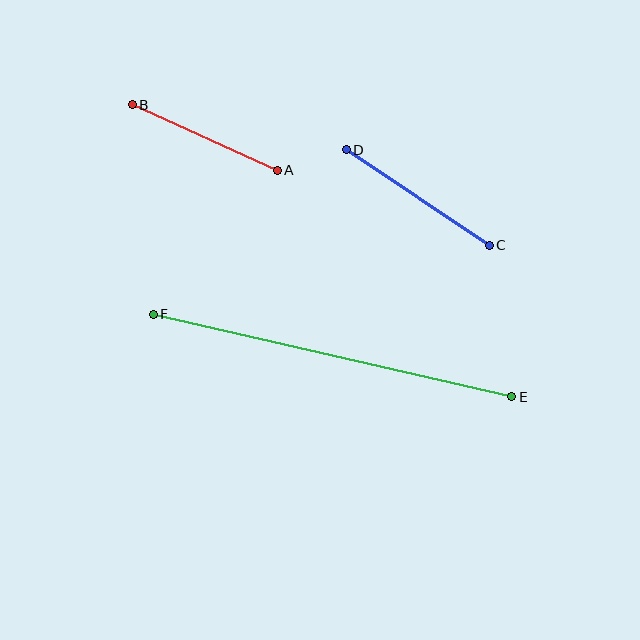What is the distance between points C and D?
The distance is approximately 172 pixels.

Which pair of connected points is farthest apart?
Points E and F are farthest apart.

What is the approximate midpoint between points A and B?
The midpoint is at approximately (205, 137) pixels.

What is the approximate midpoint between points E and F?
The midpoint is at approximately (333, 356) pixels.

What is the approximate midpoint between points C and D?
The midpoint is at approximately (418, 198) pixels.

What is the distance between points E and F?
The distance is approximately 368 pixels.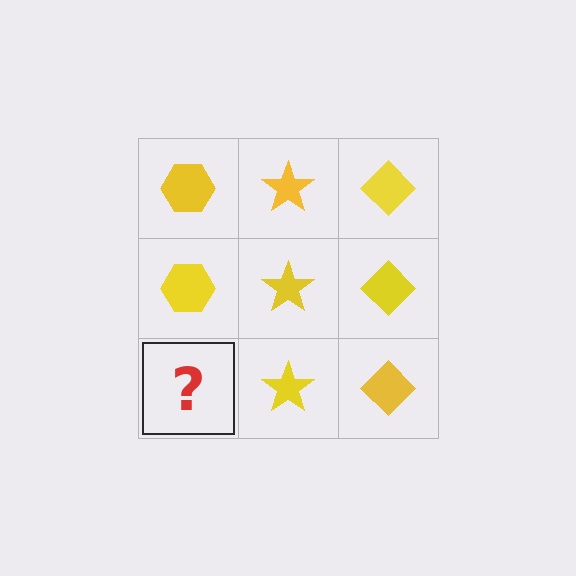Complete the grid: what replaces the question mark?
The question mark should be replaced with a yellow hexagon.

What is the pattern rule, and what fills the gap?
The rule is that each column has a consistent shape. The gap should be filled with a yellow hexagon.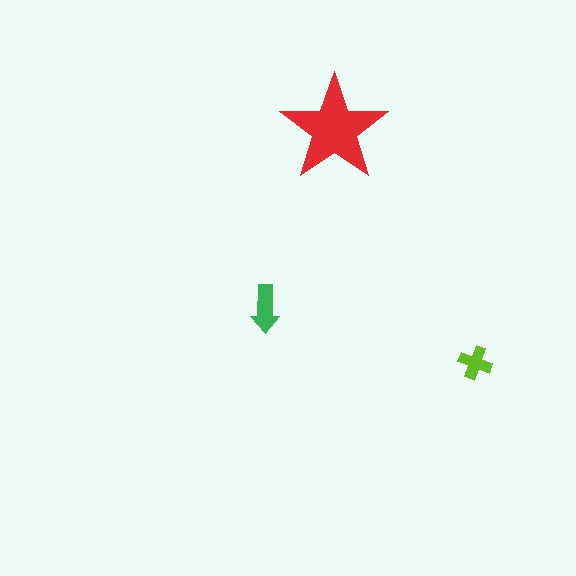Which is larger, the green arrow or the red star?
The red star.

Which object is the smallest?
The lime cross.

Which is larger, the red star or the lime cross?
The red star.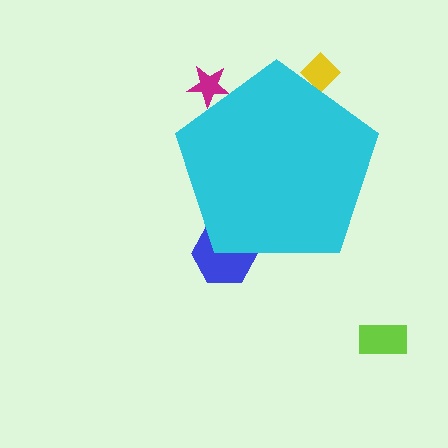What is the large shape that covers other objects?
A cyan pentagon.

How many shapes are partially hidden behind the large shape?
3 shapes are partially hidden.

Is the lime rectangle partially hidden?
No, the lime rectangle is fully visible.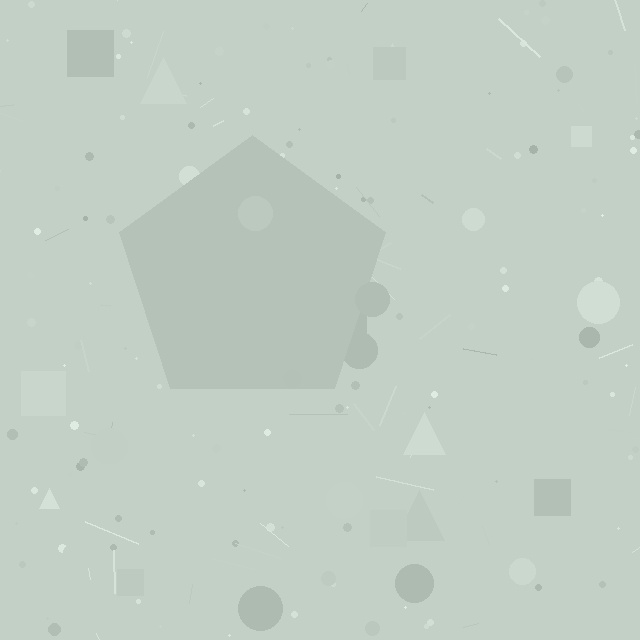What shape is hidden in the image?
A pentagon is hidden in the image.